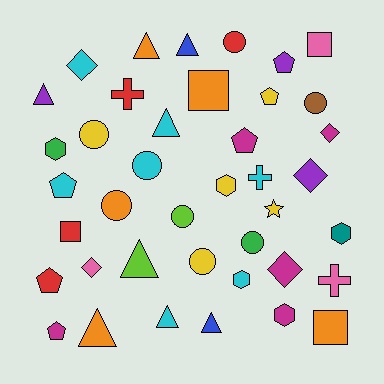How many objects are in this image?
There are 40 objects.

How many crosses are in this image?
There are 3 crosses.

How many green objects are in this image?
There are 2 green objects.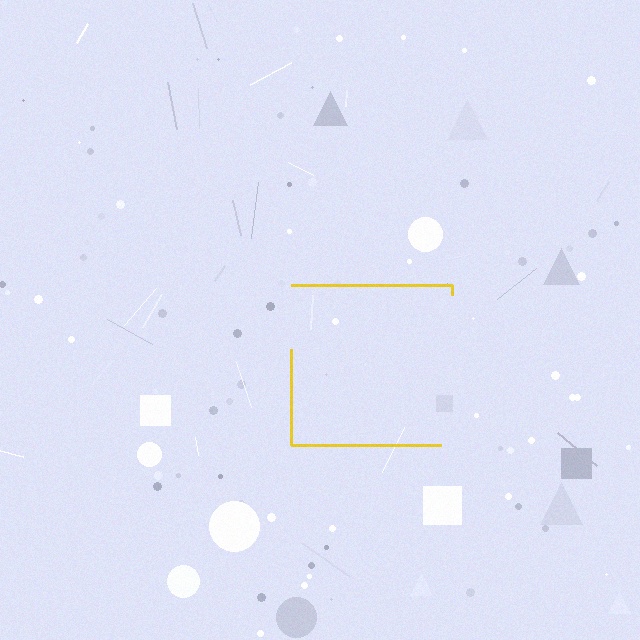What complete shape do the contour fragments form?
The contour fragments form a square.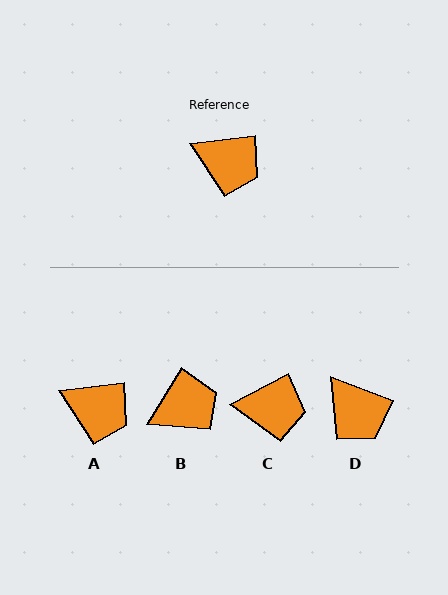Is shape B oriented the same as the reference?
No, it is off by about 52 degrees.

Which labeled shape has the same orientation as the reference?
A.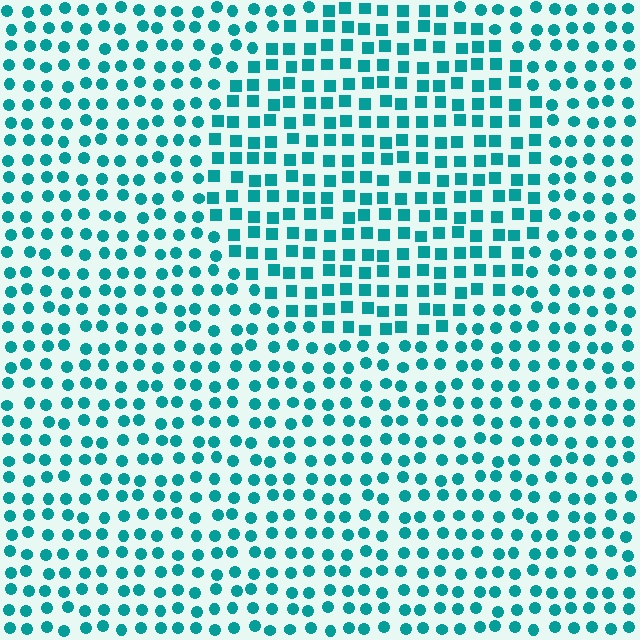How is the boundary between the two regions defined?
The boundary is defined by a change in element shape: squares inside vs. circles outside. All elements share the same color and spacing.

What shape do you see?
I see a circle.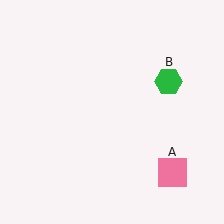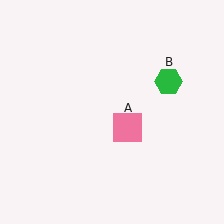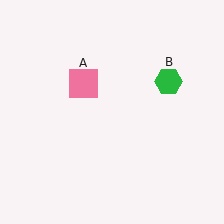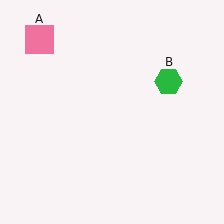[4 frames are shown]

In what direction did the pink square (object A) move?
The pink square (object A) moved up and to the left.